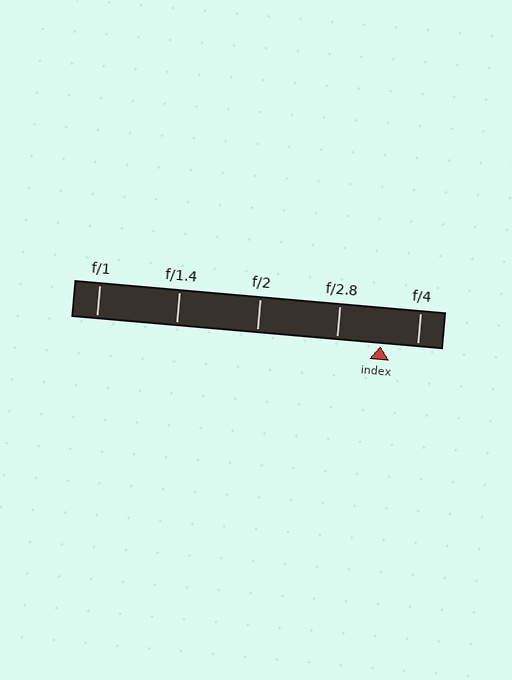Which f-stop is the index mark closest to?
The index mark is closest to f/4.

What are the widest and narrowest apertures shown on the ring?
The widest aperture shown is f/1 and the narrowest is f/4.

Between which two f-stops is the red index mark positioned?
The index mark is between f/2.8 and f/4.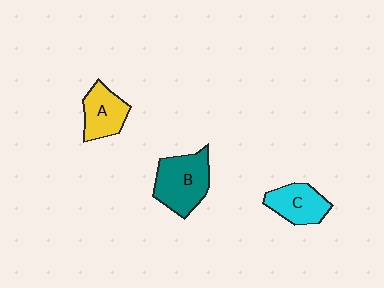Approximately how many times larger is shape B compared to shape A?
Approximately 1.4 times.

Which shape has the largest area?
Shape B (teal).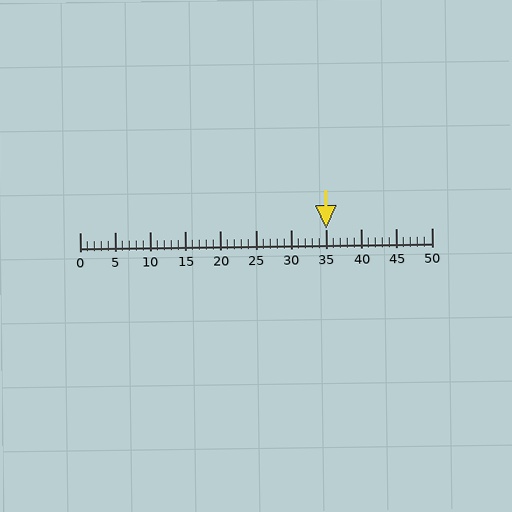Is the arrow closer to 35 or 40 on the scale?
The arrow is closer to 35.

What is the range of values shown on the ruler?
The ruler shows values from 0 to 50.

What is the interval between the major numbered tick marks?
The major tick marks are spaced 5 units apart.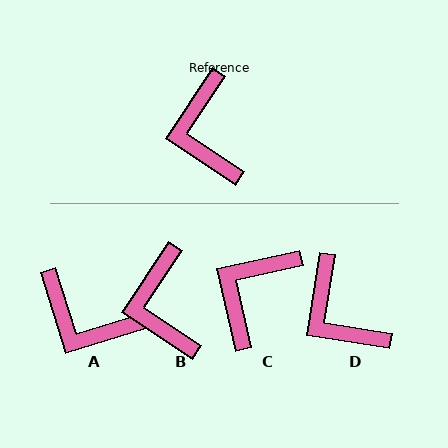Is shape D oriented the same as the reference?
No, it is off by about 25 degrees.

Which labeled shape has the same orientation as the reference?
B.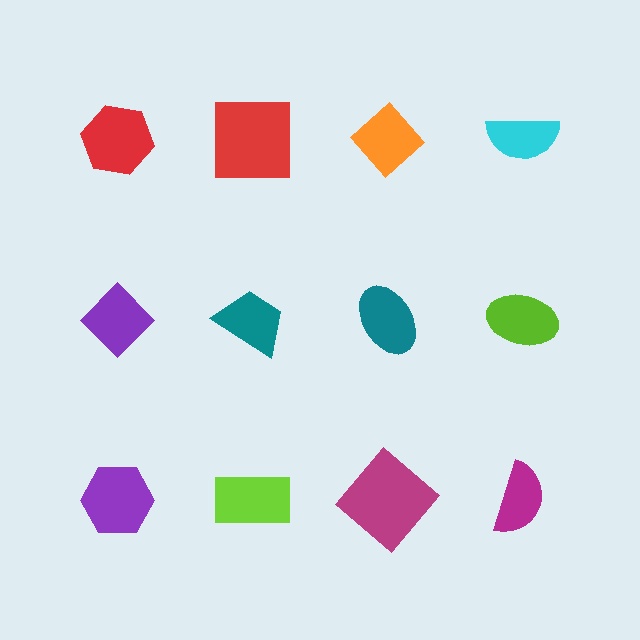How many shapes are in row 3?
4 shapes.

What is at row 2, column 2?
A teal trapezoid.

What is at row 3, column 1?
A purple hexagon.